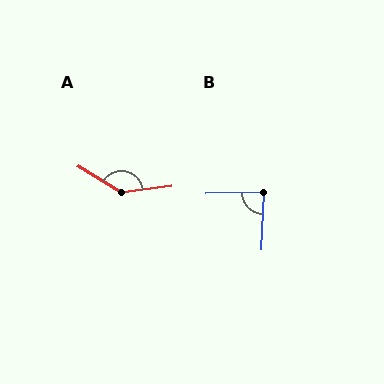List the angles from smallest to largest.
B (86°), A (141°).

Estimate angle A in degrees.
Approximately 141 degrees.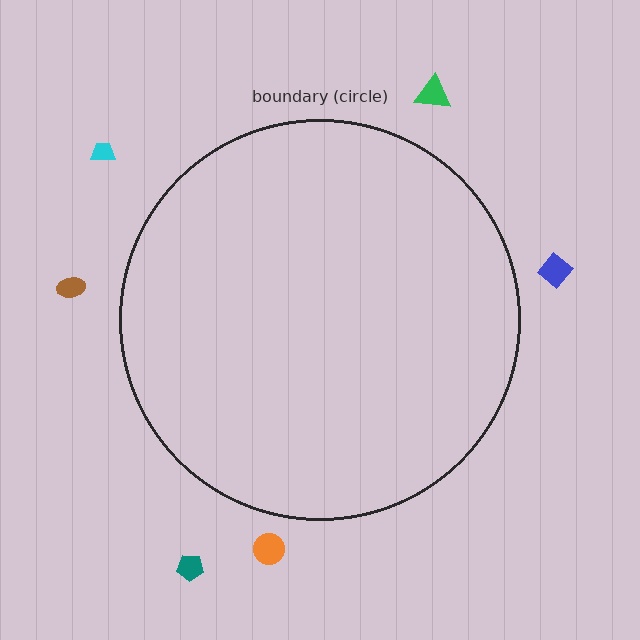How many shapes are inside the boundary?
0 inside, 6 outside.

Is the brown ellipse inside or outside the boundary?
Outside.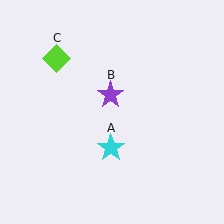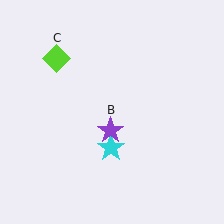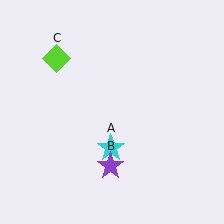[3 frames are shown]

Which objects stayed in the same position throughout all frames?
Cyan star (object A) and lime diamond (object C) remained stationary.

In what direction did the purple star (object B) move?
The purple star (object B) moved down.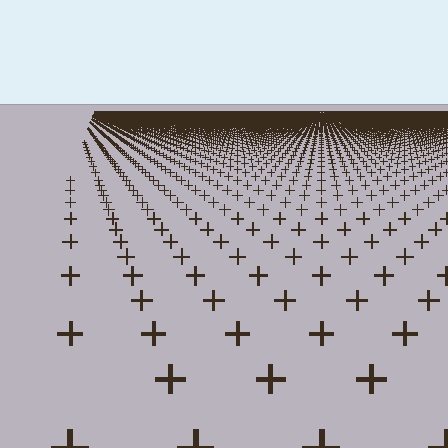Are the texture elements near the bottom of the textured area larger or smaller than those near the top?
Larger. Near the bottom, elements are closer to the viewer and appear at a bigger on-screen size.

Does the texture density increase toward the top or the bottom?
Density increases toward the top.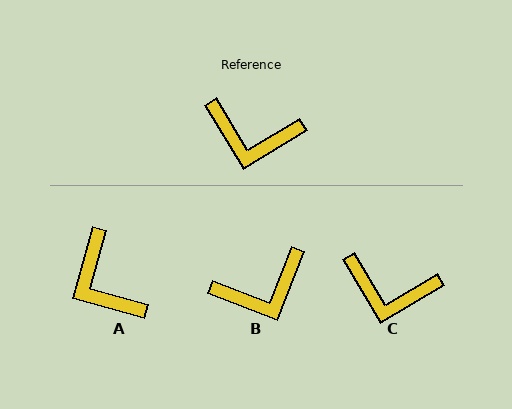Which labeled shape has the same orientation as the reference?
C.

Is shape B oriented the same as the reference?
No, it is off by about 38 degrees.